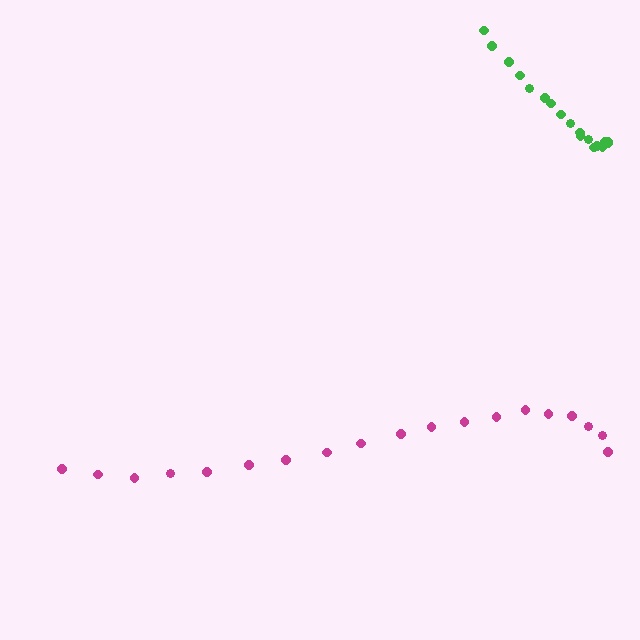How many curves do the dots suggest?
There are 2 distinct paths.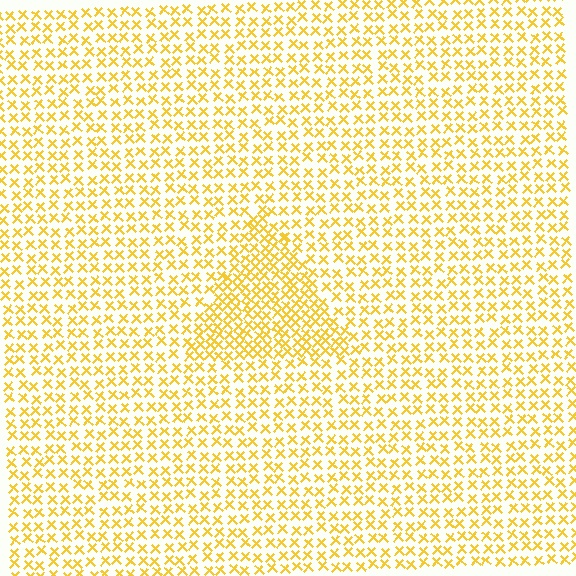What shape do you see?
I see a triangle.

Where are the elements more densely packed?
The elements are more densely packed inside the triangle boundary.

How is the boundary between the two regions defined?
The boundary is defined by a change in element density (approximately 1.7x ratio). All elements are the same color, size, and shape.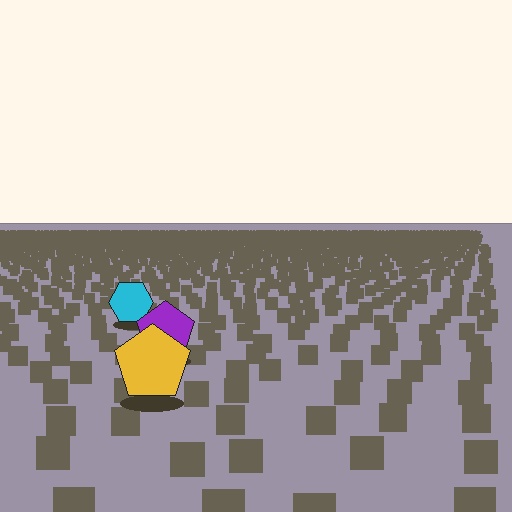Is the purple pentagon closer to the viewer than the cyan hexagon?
Yes. The purple pentagon is closer — you can tell from the texture gradient: the ground texture is coarser near it.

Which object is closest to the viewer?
The yellow pentagon is closest. The texture marks near it are larger and more spread out.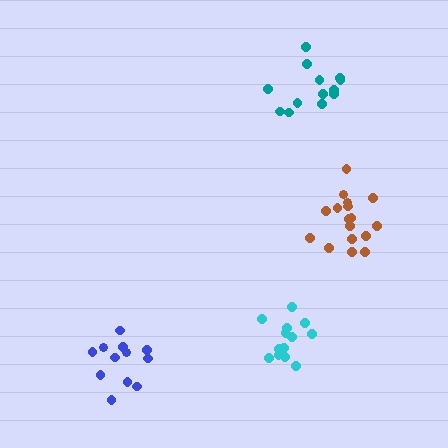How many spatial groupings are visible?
There are 4 spatial groupings.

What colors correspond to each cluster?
The clusters are colored: brown, teal, cyan, blue.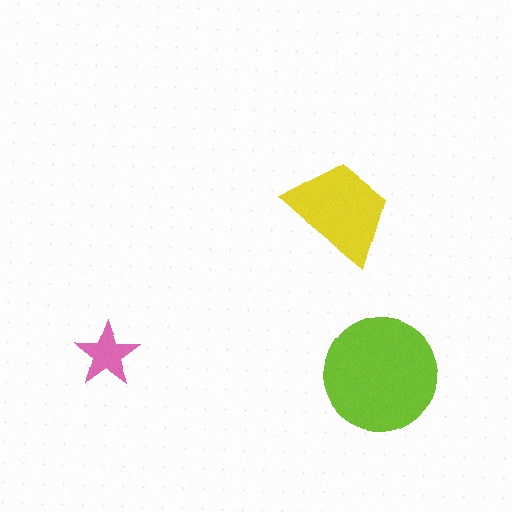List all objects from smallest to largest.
The pink star, the yellow trapezoid, the lime circle.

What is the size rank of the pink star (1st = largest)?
3rd.